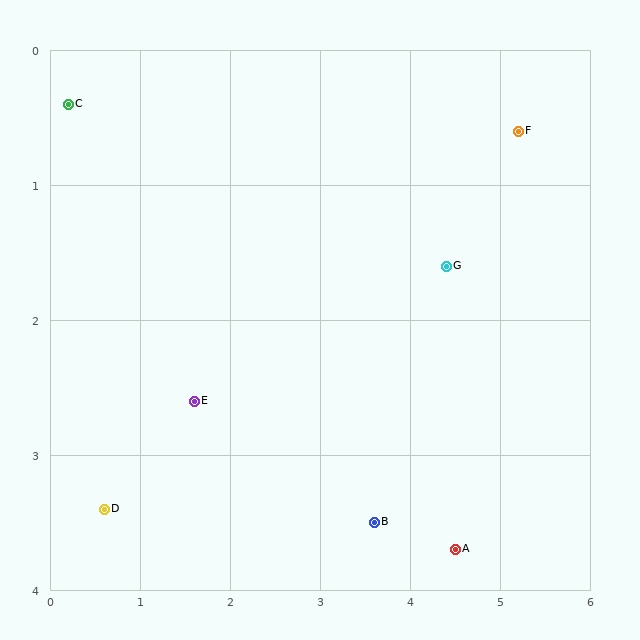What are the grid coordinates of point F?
Point F is at approximately (5.2, 0.6).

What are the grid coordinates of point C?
Point C is at approximately (0.2, 0.4).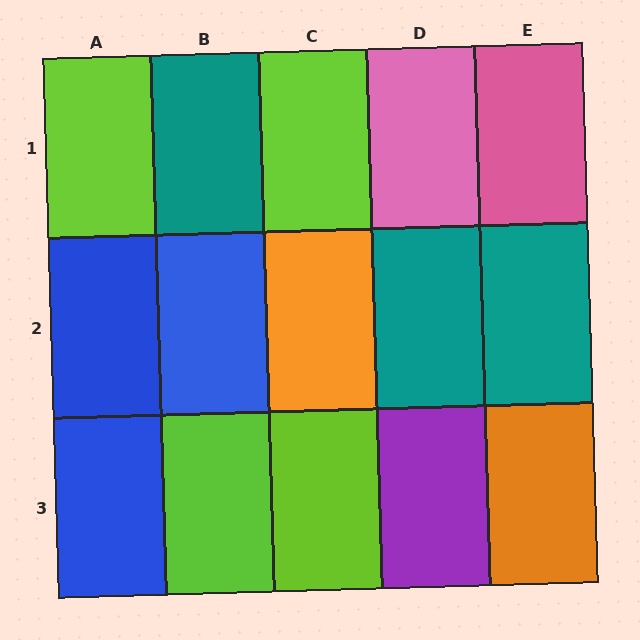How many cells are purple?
1 cell is purple.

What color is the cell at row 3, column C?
Lime.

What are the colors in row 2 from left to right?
Blue, blue, orange, teal, teal.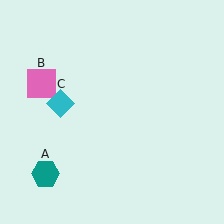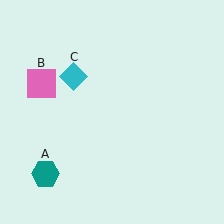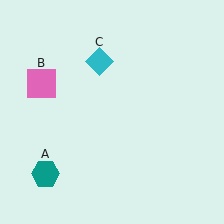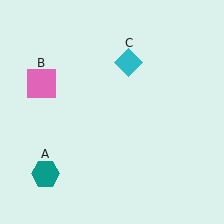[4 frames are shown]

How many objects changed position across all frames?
1 object changed position: cyan diamond (object C).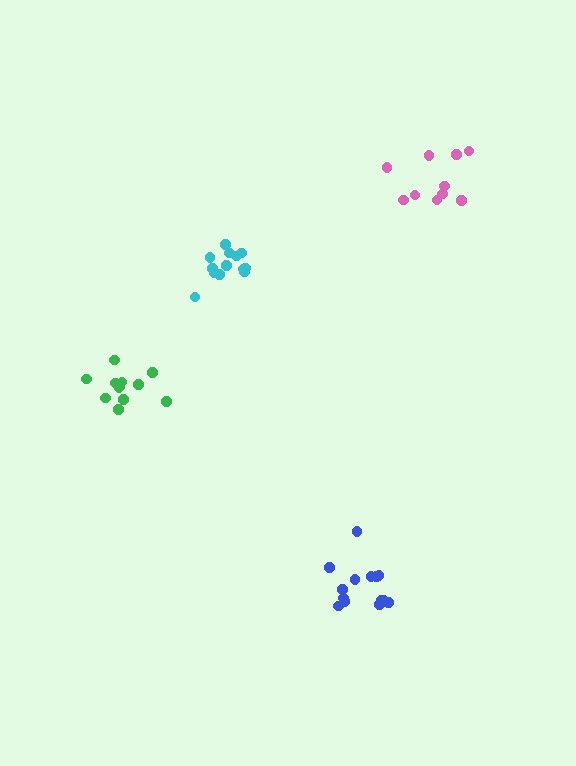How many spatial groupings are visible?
There are 4 spatial groupings.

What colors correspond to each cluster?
The clusters are colored: cyan, pink, blue, green.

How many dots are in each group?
Group 1: 13 dots, Group 2: 10 dots, Group 3: 14 dots, Group 4: 12 dots (49 total).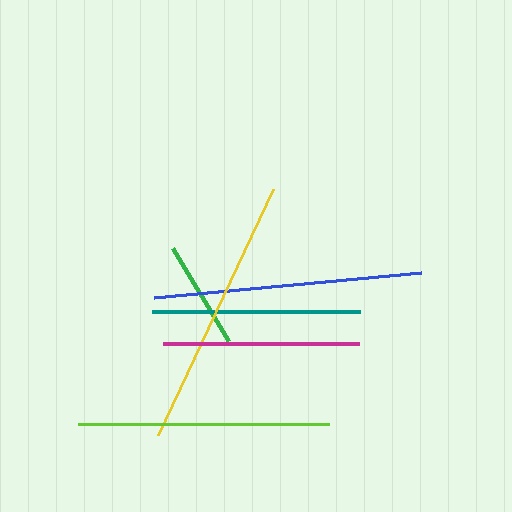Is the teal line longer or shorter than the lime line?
The lime line is longer than the teal line.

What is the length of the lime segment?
The lime segment is approximately 250 pixels long.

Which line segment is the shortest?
The green line is the shortest at approximately 108 pixels.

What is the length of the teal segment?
The teal segment is approximately 208 pixels long.